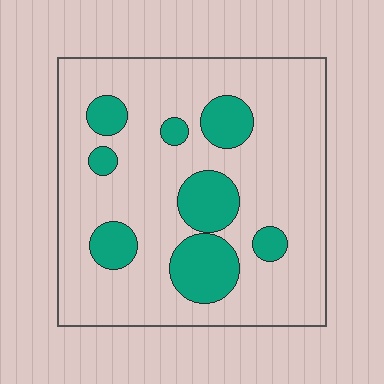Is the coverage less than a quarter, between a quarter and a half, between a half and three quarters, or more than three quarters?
Less than a quarter.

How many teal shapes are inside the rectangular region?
8.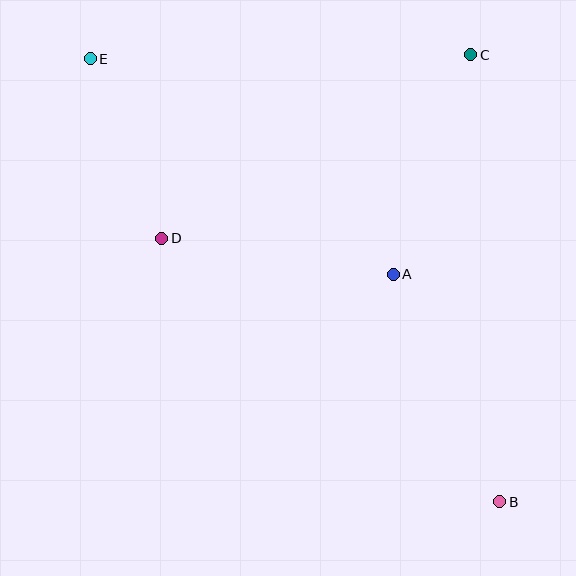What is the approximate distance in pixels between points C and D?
The distance between C and D is approximately 359 pixels.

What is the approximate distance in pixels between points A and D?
The distance between A and D is approximately 234 pixels.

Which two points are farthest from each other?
Points B and E are farthest from each other.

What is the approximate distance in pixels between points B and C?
The distance between B and C is approximately 448 pixels.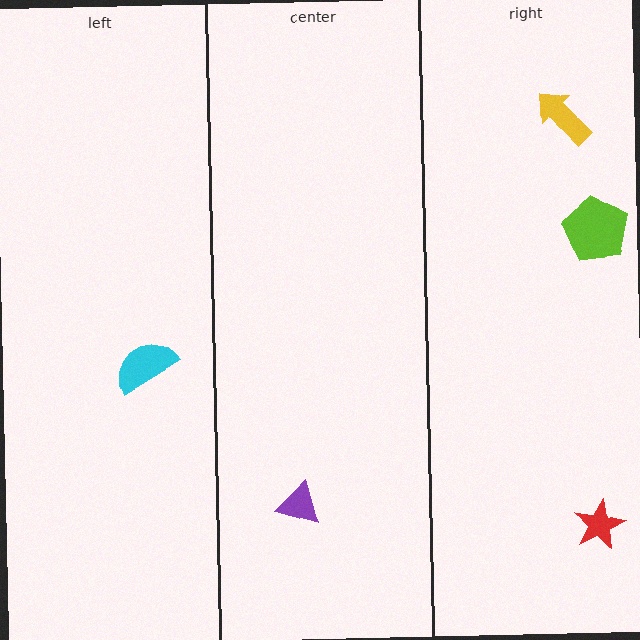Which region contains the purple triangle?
The center region.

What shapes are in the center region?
The purple triangle.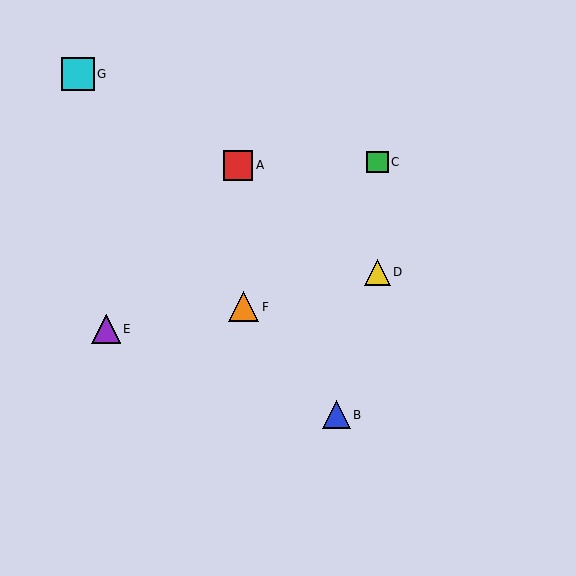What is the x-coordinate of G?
Object G is at x≈78.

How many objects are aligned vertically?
2 objects (C, D) are aligned vertically.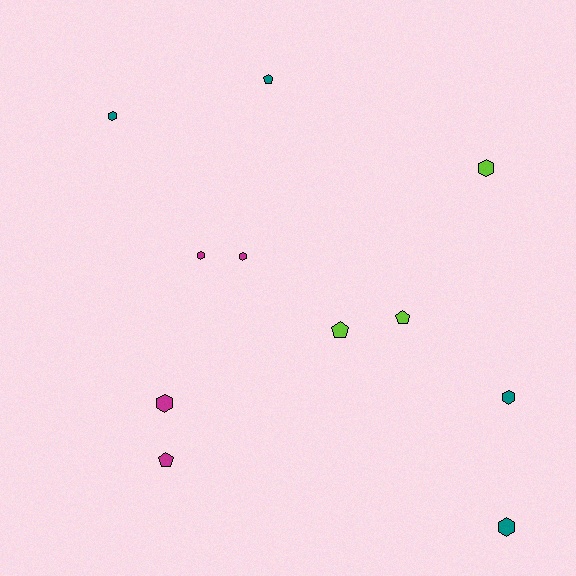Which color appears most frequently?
Teal, with 4 objects.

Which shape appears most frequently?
Hexagon, with 7 objects.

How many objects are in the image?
There are 11 objects.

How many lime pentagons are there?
There are 2 lime pentagons.